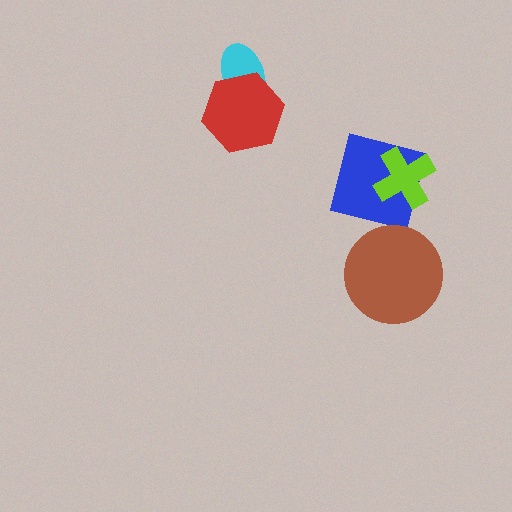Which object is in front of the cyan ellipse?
The red hexagon is in front of the cyan ellipse.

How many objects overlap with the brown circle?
0 objects overlap with the brown circle.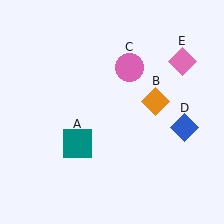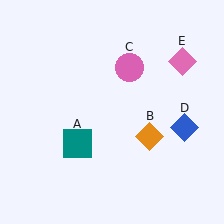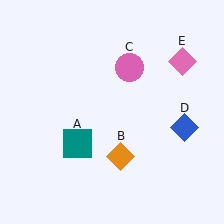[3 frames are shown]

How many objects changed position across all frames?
1 object changed position: orange diamond (object B).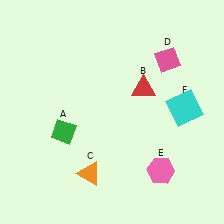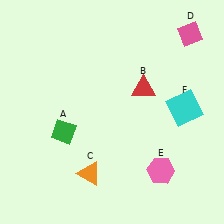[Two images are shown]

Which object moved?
The pink diamond (D) moved up.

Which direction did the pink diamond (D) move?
The pink diamond (D) moved up.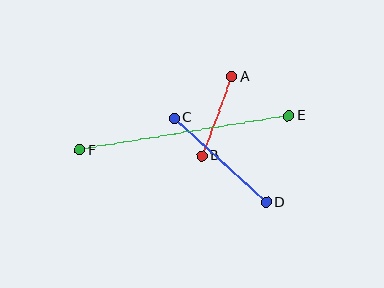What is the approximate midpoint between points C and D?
The midpoint is at approximately (220, 160) pixels.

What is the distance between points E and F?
The distance is approximately 212 pixels.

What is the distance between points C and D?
The distance is approximately 125 pixels.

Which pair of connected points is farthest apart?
Points E and F are farthest apart.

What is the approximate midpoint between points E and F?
The midpoint is at approximately (184, 133) pixels.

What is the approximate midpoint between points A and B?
The midpoint is at approximately (217, 116) pixels.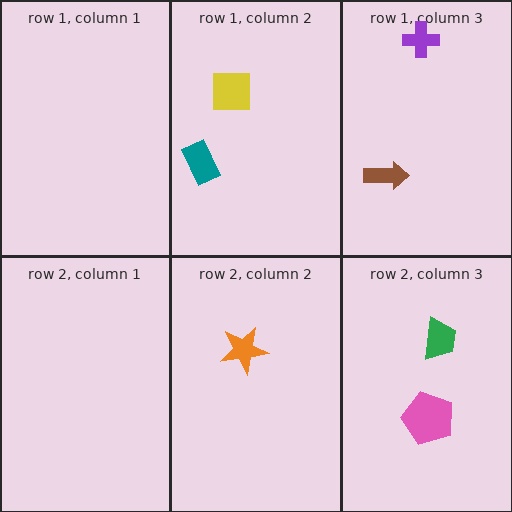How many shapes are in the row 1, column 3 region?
2.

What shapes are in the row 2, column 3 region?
The green trapezoid, the pink pentagon.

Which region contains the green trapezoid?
The row 2, column 3 region.